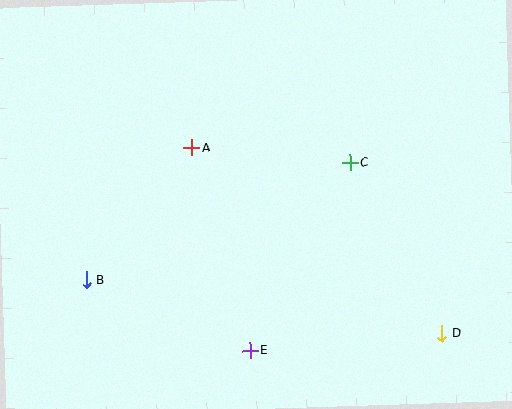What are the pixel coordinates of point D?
Point D is at (442, 333).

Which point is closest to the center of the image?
Point A at (192, 148) is closest to the center.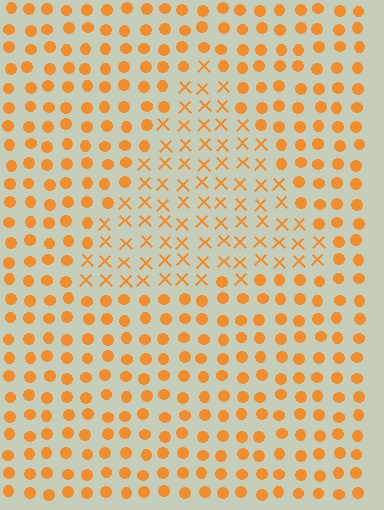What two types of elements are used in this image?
The image uses X marks inside the triangle region and circles outside it.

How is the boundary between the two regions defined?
The boundary is defined by a change in element shape: X marks inside vs. circles outside. All elements share the same color and spacing.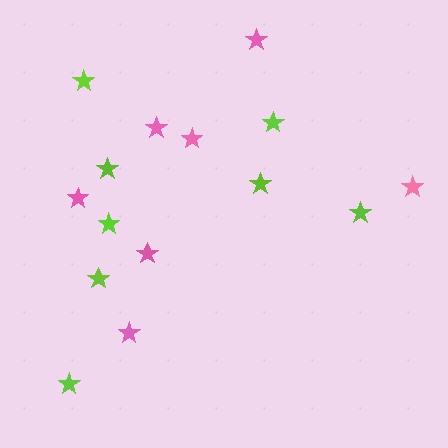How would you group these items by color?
There are 2 groups: one group of pink stars (7) and one group of lime stars (8).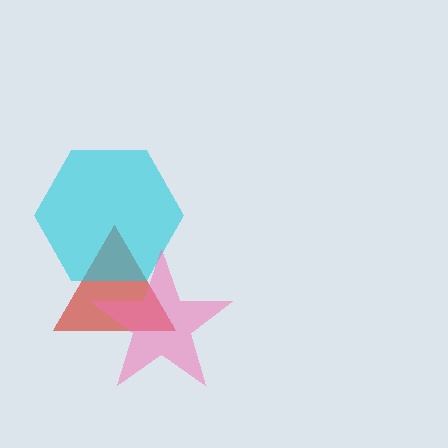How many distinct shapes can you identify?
There are 3 distinct shapes: a red triangle, a cyan hexagon, a pink star.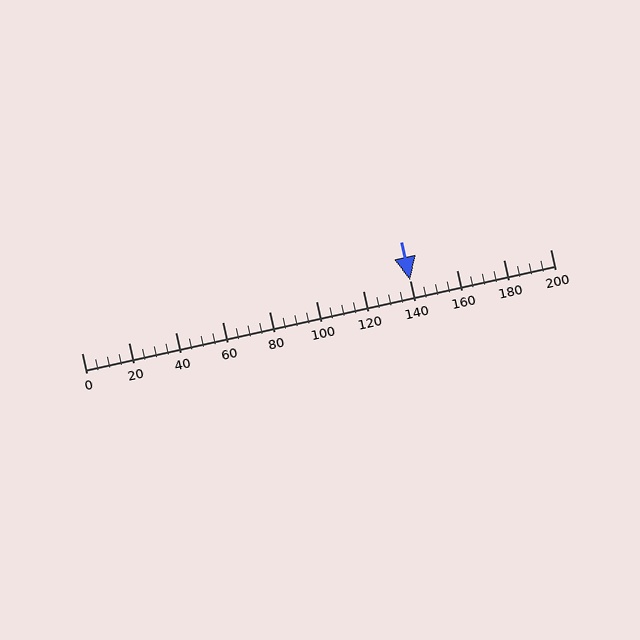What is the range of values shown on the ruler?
The ruler shows values from 0 to 200.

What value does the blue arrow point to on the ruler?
The blue arrow points to approximately 140.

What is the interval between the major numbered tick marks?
The major tick marks are spaced 20 units apart.